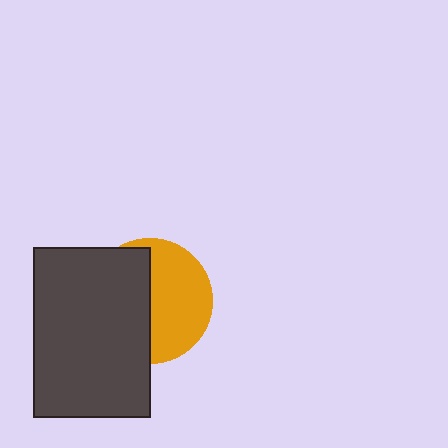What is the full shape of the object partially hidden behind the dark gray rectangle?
The partially hidden object is an orange circle.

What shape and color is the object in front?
The object in front is a dark gray rectangle.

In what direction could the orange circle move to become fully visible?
The orange circle could move right. That would shift it out from behind the dark gray rectangle entirely.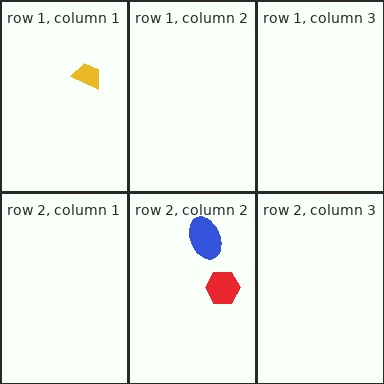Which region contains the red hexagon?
The row 2, column 2 region.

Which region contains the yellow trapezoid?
The row 1, column 1 region.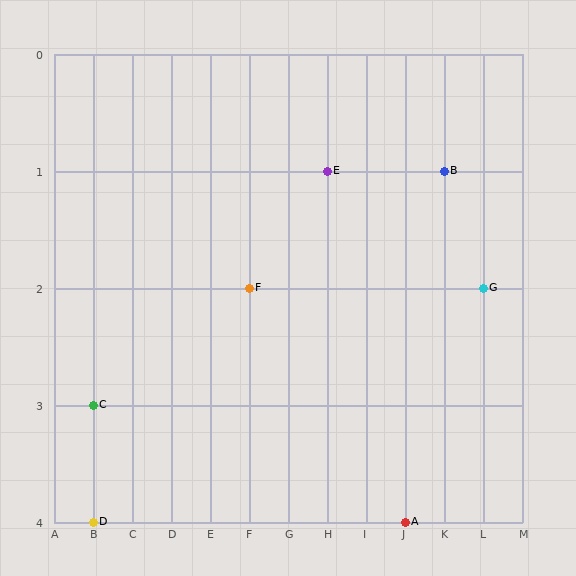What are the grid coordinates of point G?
Point G is at grid coordinates (L, 2).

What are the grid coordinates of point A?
Point A is at grid coordinates (J, 4).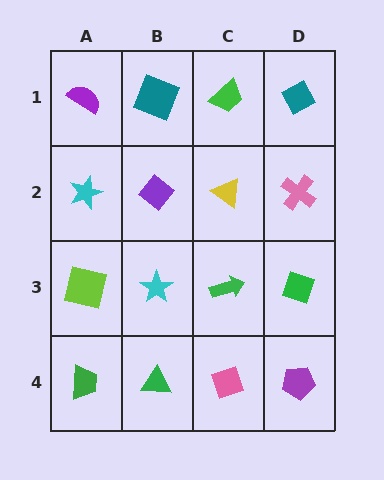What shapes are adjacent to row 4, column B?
A cyan star (row 3, column B), a green trapezoid (row 4, column A), a pink diamond (row 4, column C).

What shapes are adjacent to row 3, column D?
A pink cross (row 2, column D), a purple pentagon (row 4, column D), a green arrow (row 3, column C).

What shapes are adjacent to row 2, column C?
A green trapezoid (row 1, column C), a green arrow (row 3, column C), a purple diamond (row 2, column B), a pink cross (row 2, column D).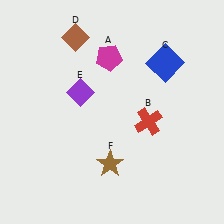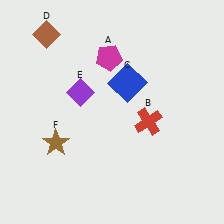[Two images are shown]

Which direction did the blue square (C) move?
The blue square (C) moved left.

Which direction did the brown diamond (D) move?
The brown diamond (D) moved left.